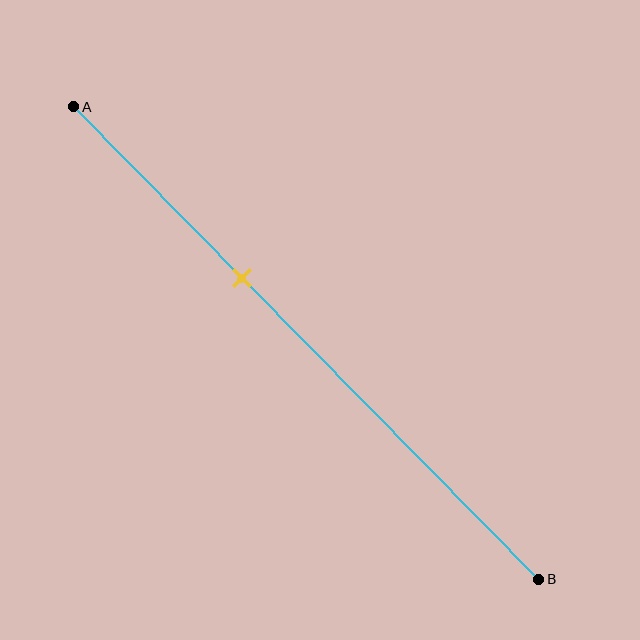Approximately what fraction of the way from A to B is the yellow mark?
The yellow mark is approximately 35% of the way from A to B.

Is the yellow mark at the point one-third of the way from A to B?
Yes, the mark is approximately at the one-third point.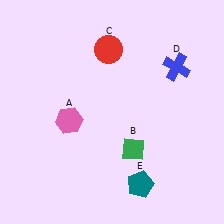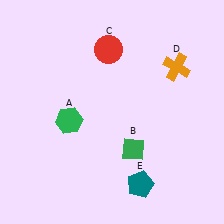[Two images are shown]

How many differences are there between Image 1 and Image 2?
There are 2 differences between the two images.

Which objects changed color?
A changed from pink to green. D changed from blue to orange.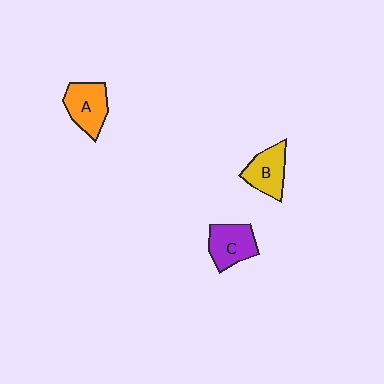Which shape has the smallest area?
Shape B (yellow).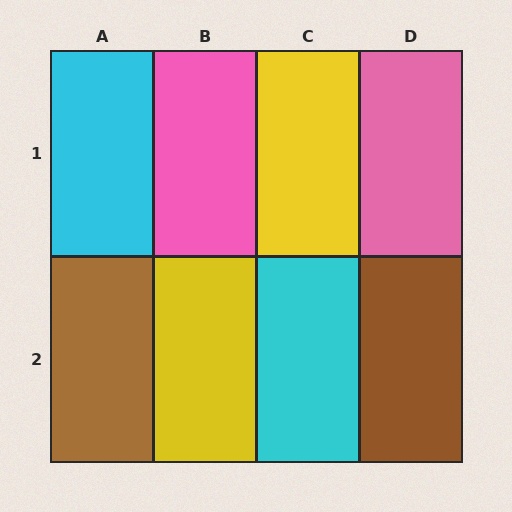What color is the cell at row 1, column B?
Pink.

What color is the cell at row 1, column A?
Cyan.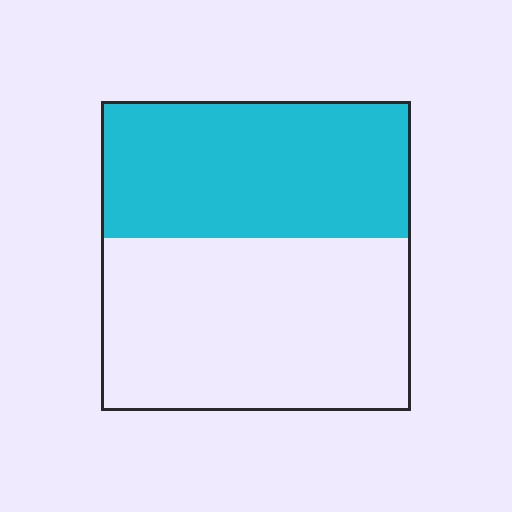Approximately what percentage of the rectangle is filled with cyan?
Approximately 45%.